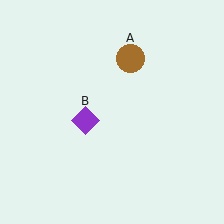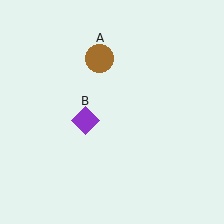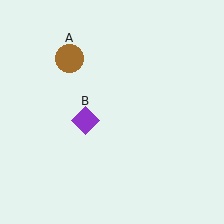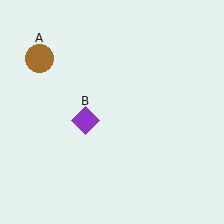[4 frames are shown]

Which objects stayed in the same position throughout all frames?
Purple diamond (object B) remained stationary.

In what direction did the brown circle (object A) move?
The brown circle (object A) moved left.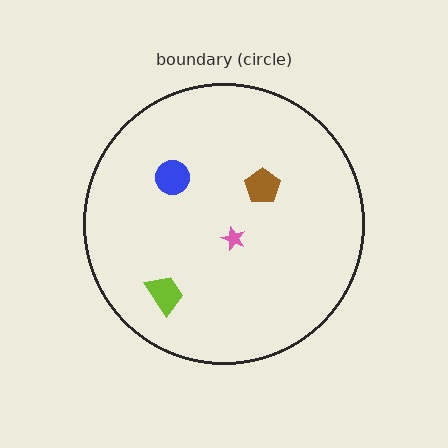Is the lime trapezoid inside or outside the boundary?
Inside.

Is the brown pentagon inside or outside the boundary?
Inside.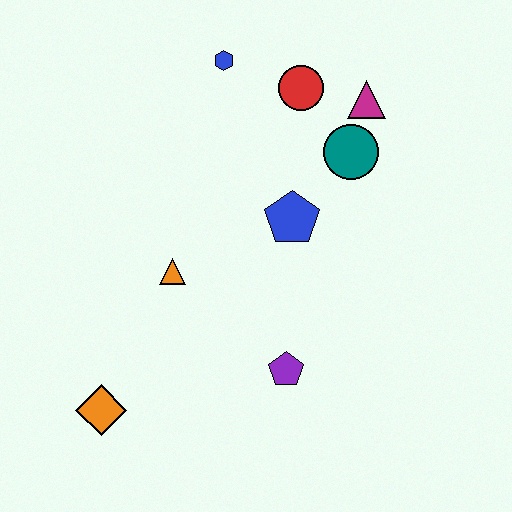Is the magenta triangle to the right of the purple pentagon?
Yes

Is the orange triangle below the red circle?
Yes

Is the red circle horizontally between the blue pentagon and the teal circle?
Yes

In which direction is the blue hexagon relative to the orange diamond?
The blue hexagon is above the orange diamond.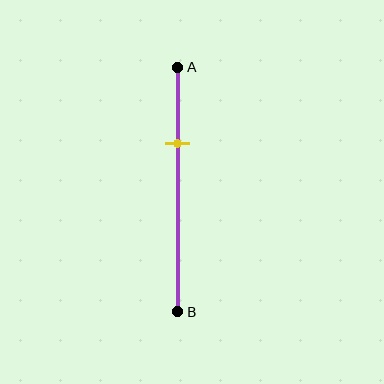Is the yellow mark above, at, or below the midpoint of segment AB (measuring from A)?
The yellow mark is above the midpoint of segment AB.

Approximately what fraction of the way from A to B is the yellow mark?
The yellow mark is approximately 30% of the way from A to B.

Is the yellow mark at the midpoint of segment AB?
No, the mark is at about 30% from A, not at the 50% midpoint.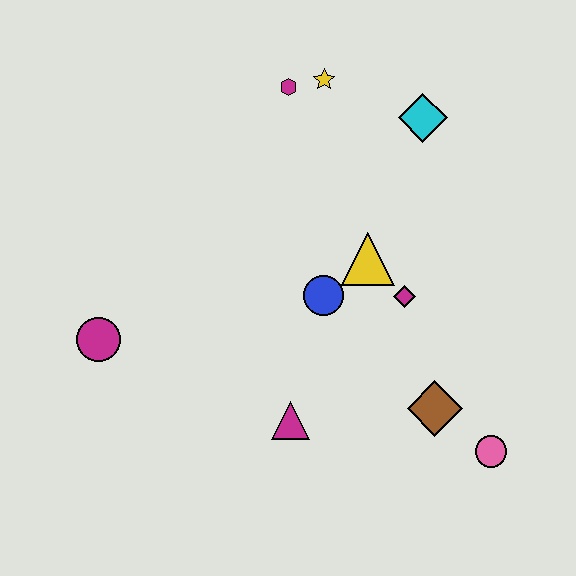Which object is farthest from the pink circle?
The magenta hexagon is farthest from the pink circle.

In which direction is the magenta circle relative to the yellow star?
The magenta circle is below the yellow star.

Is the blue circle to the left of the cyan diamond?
Yes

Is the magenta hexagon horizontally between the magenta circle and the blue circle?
Yes